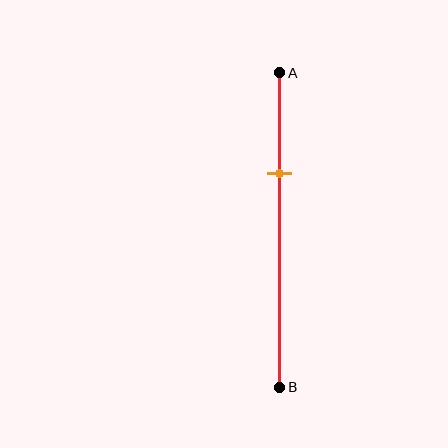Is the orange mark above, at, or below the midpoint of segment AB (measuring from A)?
The orange mark is above the midpoint of segment AB.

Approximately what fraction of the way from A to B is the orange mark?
The orange mark is approximately 30% of the way from A to B.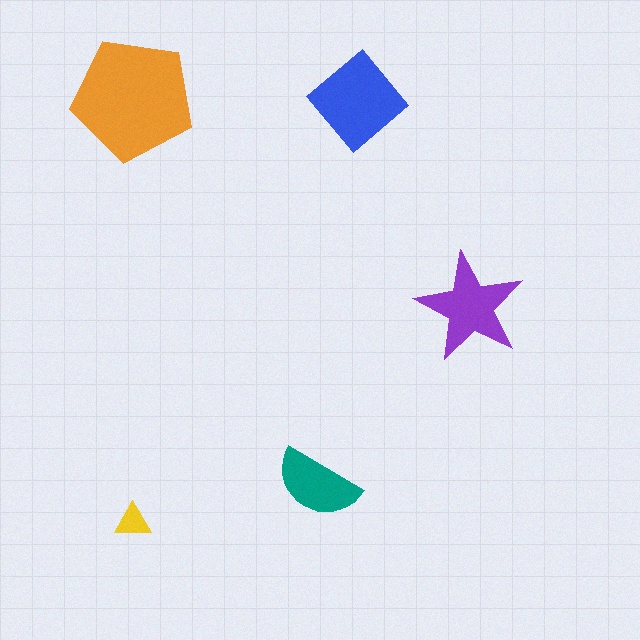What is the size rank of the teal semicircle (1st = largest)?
4th.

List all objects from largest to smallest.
The orange pentagon, the blue diamond, the purple star, the teal semicircle, the yellow triangle.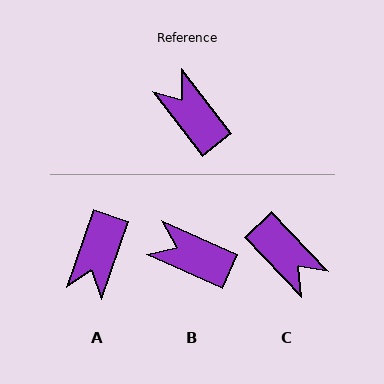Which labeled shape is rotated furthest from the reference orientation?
C, about 174 degrees away.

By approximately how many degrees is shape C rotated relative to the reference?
Approximately 174 degrees clockwise.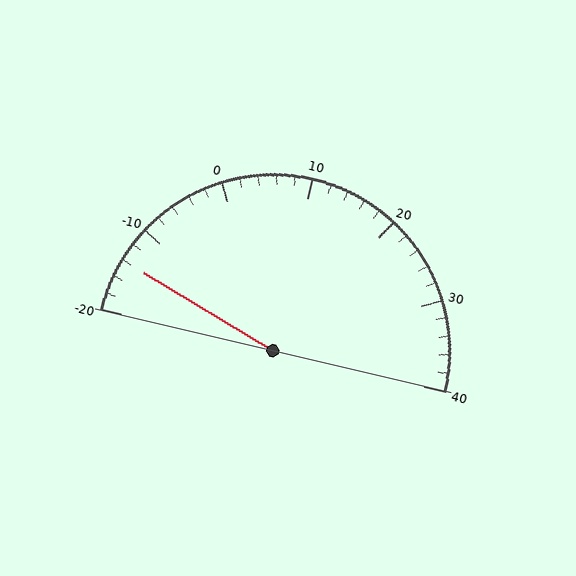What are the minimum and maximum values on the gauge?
The gauge ranges from -20 to 40.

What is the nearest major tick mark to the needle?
The nearest major tick mark is -10.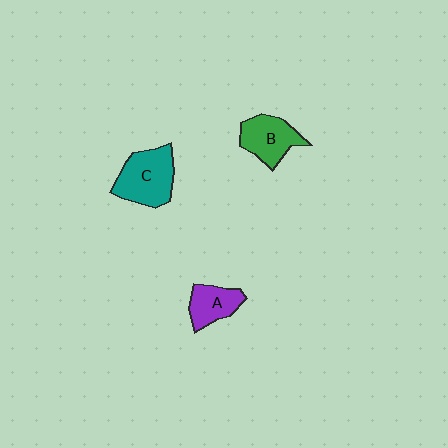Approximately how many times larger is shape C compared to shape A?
Approximately 1.6 times.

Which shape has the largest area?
Shape C (teal).